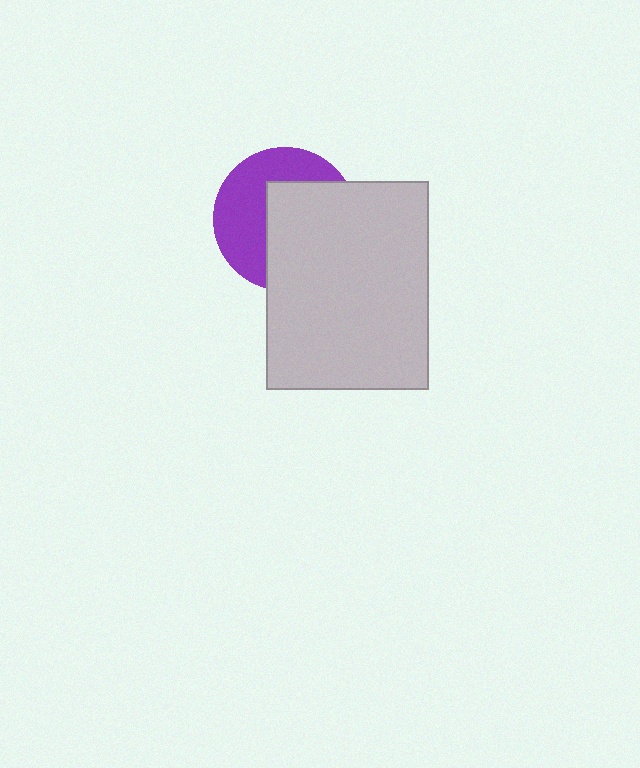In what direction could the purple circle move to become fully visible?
The purple circle could move left. That would shift it out from behind the light gray rectangle entirely.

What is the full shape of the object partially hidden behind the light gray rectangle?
The partially hidden object is a purple circle.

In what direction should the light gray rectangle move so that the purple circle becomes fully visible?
The light gray rectangle should move right. That is the shortest direction to clear the overlap and leave the purple circle fully visible.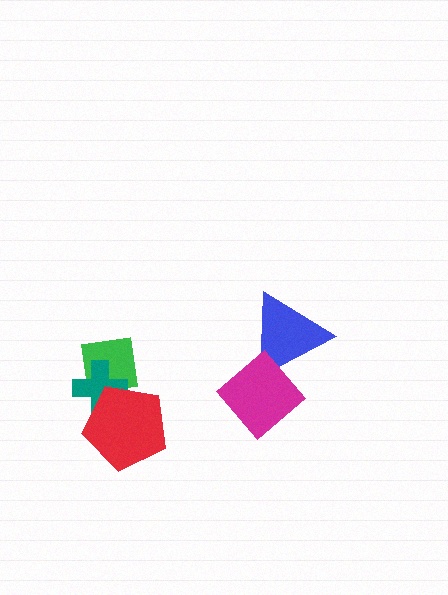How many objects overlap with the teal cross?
2 objects overlap with the teal cross.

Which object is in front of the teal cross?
The red pentagon is in front of the teal cross.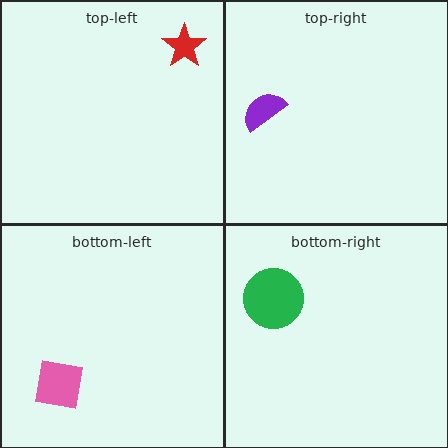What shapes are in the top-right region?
The purple semicircle.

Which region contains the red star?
The top-left region.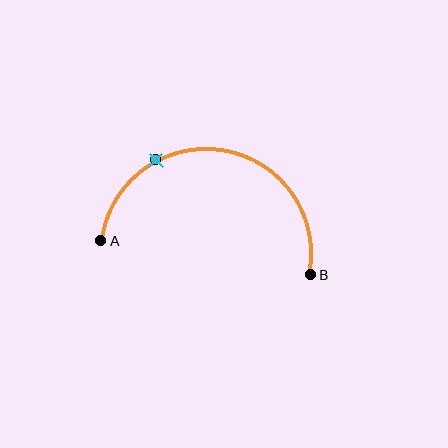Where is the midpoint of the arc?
The arc midpoint is the point on the curve farthest from the straight line joining A and B. It sits above that line.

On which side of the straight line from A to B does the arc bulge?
The arc bulges above the straight line connecting A and B.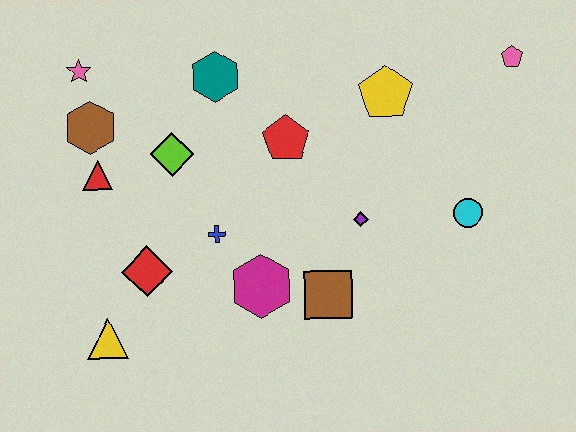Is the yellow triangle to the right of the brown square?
No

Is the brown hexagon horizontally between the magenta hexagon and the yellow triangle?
No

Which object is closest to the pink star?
The brown hexagon is closest to the pink star.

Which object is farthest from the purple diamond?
The pink star is farthest from the purple diamond.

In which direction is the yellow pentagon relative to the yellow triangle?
The yellow pentagon is to the right of the yellow triangle.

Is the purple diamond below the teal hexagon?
Yes